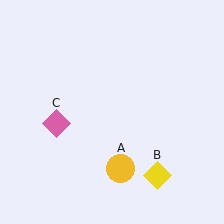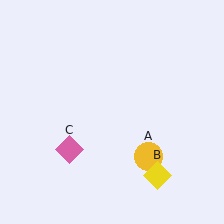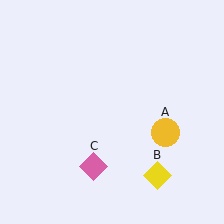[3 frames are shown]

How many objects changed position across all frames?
2 objects changed position: yellow circle (object A), pink diamond (object C).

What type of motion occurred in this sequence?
The yellow circle (object A), pink diamond (object C) rotated counterclockwise around the center of the scene.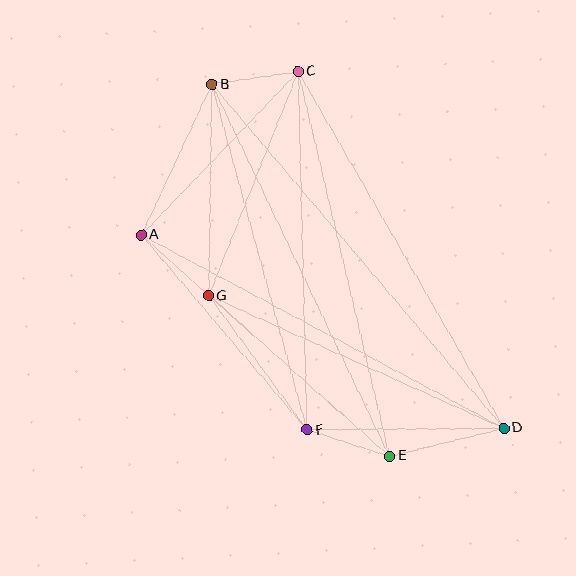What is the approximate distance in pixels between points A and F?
The distance between A and F is approximately 256 pixels.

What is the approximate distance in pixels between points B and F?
The distance between B and F is approximately 358 pixels.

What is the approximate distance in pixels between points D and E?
The distance between D and E is approximately 117 pixels.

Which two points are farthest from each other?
Points B and D are farthest from each other.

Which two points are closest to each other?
Points E and F are closest to each other.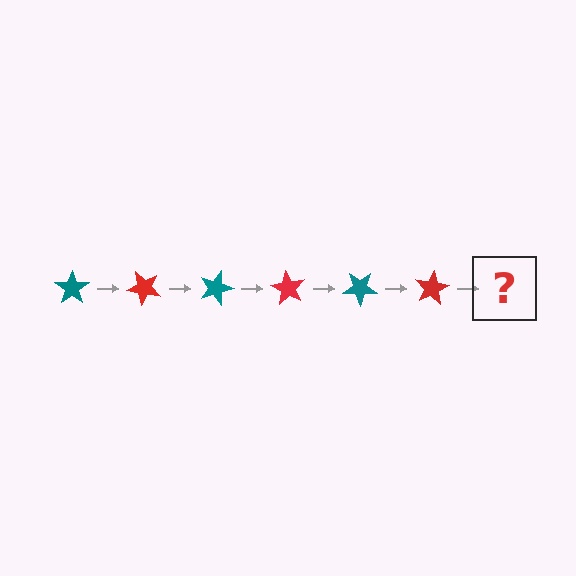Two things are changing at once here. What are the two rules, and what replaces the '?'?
The two rules are that it rotates 45 degrees each step and the color cycles through teal and red. The '?' should be a teal star, rotated 270 degrees from the start.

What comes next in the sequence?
The next element should be a teal star, rotated 270 degrees from the start.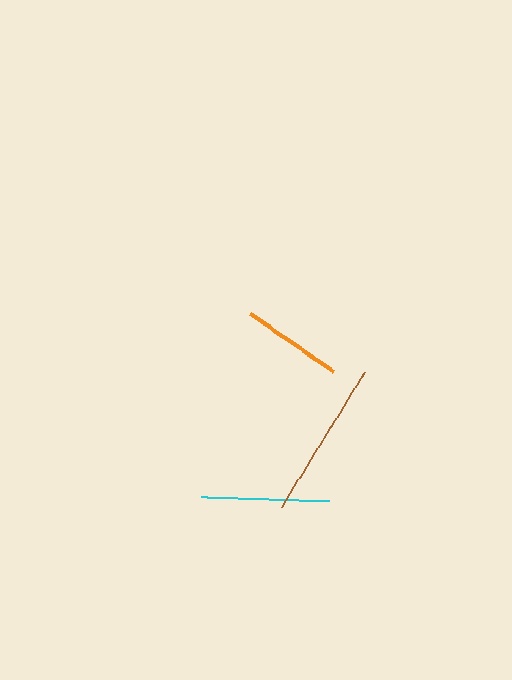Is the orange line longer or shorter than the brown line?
The brown line is longer than the orange line.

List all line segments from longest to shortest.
From longest to shortest: brown, cyan, orange.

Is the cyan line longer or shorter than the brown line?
The brown line is longer than the cyan line.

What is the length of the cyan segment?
The cyan segment is approximately 128 pixels long.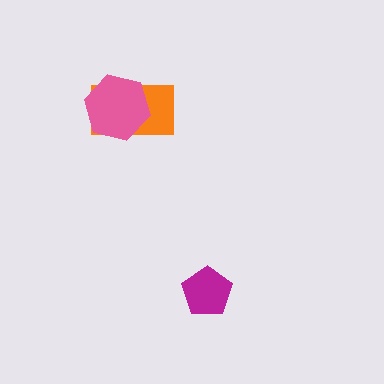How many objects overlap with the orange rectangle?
1 object overlaps with the orange rectangle.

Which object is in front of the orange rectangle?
The pink hexagon is in front of the orange rectangle.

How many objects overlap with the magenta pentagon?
0 objects overlap with the magenta pentagon.